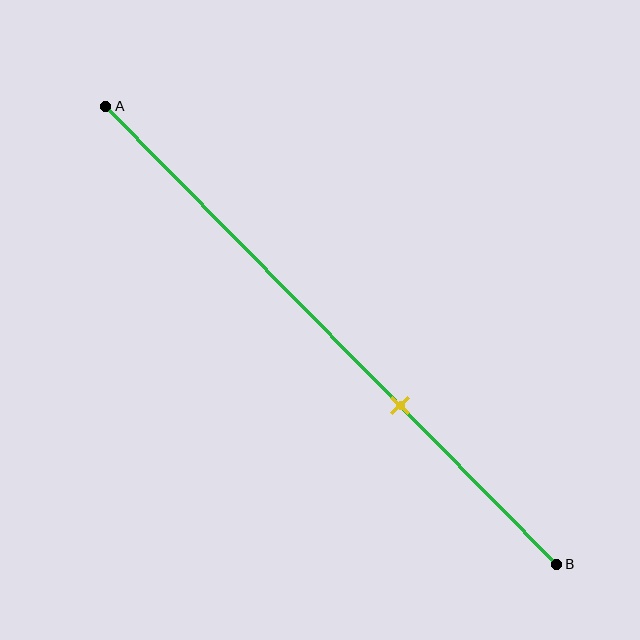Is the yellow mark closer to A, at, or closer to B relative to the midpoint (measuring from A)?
The yellow mark is closer to point B than the midpoint of segment AB.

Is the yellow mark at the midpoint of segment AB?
No, the mark is at about 65% from A, not at the 50% midpoint.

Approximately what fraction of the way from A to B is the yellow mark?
The yellow mark is approximately 65% of the way from A to B.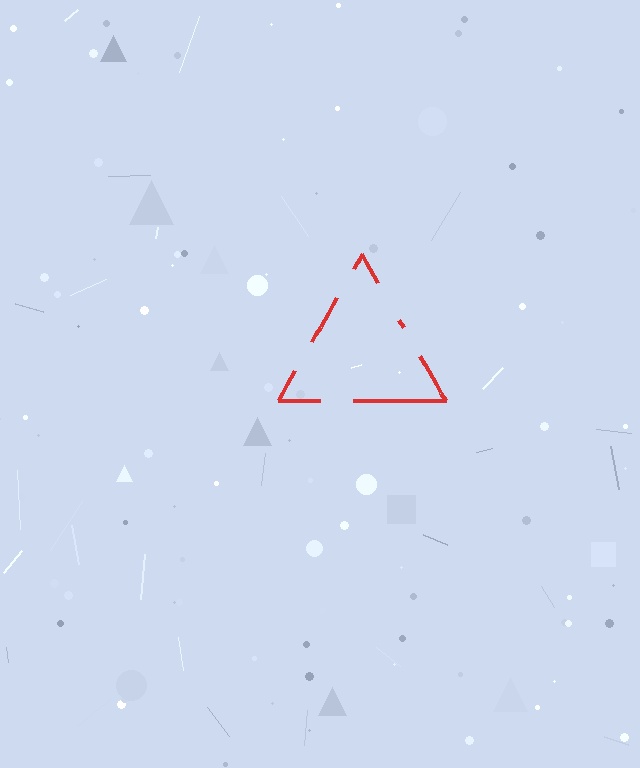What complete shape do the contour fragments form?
The contour fragments form a triangle.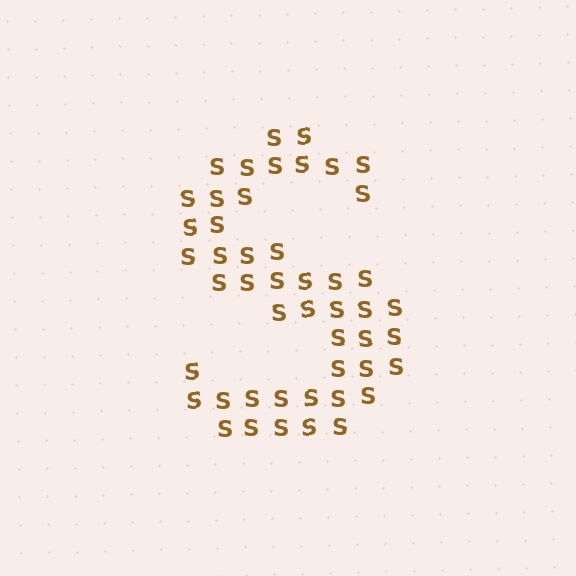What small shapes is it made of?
It is made of small letter S's.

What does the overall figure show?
The overall figure shows the letter S.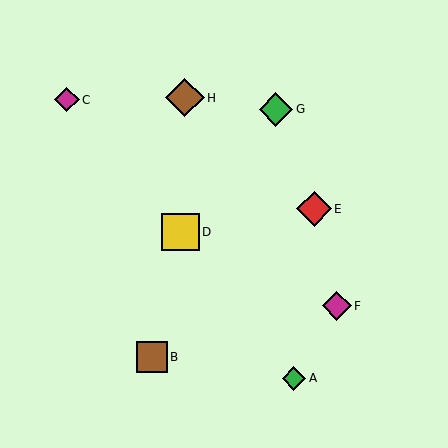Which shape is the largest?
The brown diamond (labeled H) is the largest.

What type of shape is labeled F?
Shape F is a magenta diamond.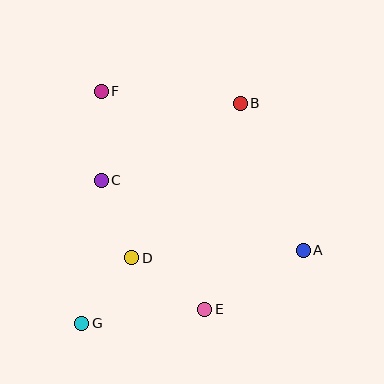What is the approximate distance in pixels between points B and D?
The distance between B and D is approximately 189 pixels.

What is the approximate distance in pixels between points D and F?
The distance between D and F is approximately 169 pixels.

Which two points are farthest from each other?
Points B and G are farthest from each other.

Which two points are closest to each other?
Points D and G are closest to each other.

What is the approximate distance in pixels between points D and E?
The distance between D and E is approximately 90 pixels.